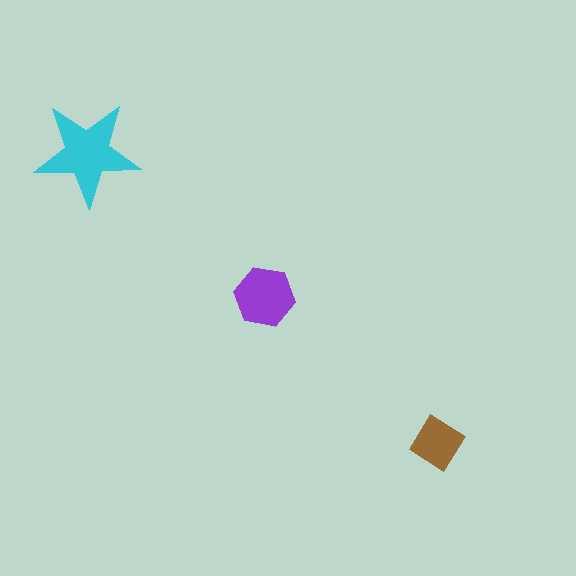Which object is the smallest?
The brown diamond.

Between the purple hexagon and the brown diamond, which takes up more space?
The purple hexagon.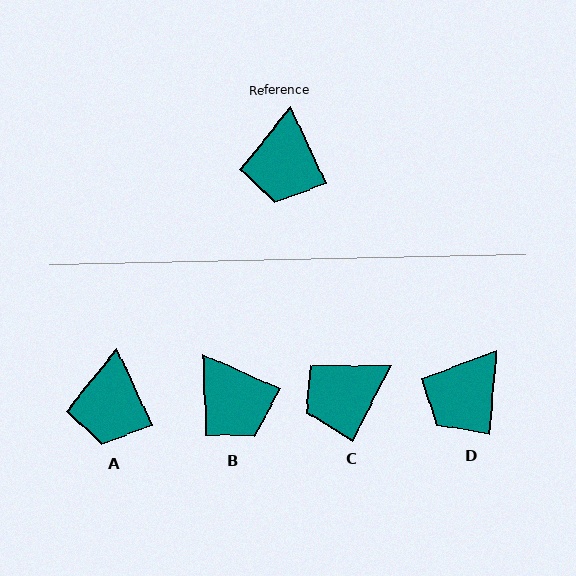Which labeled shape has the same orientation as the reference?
A.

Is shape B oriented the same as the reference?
No, it is off by about 41 degrees.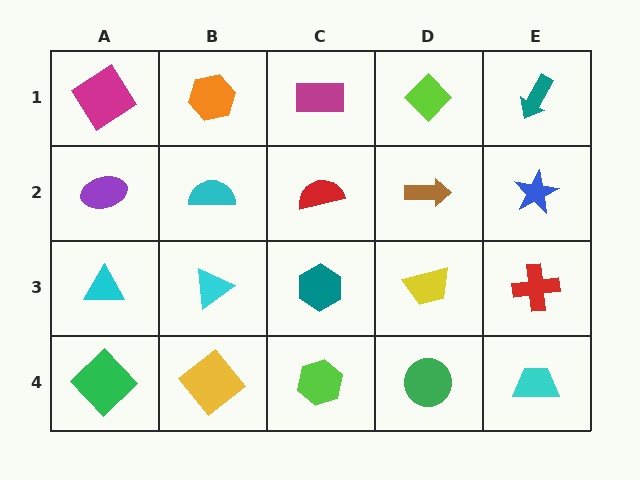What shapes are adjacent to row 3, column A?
A purple ellipse (row 2, column A), a green diamond (row 4, column A), a cyan triangle (row 3, column B).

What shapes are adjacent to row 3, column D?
A brown arrow (row 2, column D), a green circle (row 4, column D), a teal hexagon (row 3, column C), a red cross (row 3, column E).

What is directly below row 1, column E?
A blue star.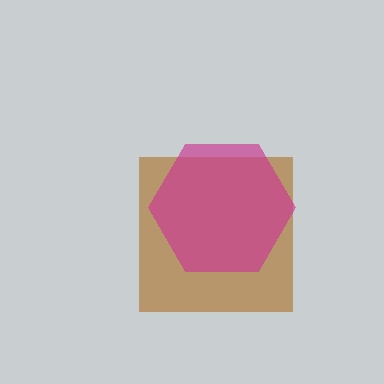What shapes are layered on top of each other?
The layered shapes are: a brown square, a magenta hexagon.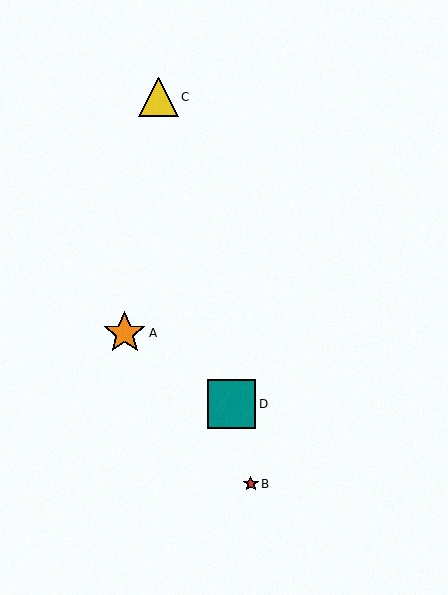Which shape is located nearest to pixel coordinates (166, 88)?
The yellow triangle (labeled C) at (158, 97) is nearest to that location.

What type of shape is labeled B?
Shape B is a red star.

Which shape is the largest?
The teal square (labeled D) is the largest.